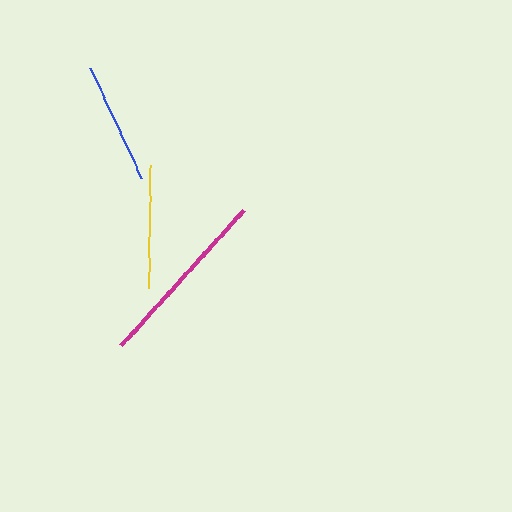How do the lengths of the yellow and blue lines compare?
The yellow and blue lines are approximately the same length.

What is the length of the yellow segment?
The yellow segment is approximately 123 pixels long.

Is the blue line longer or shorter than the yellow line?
The yellow line is longer than the blue line.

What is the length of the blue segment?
The blue segment is approximately 121 pixels long.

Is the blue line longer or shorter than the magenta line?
The magenta line is longer than the blue line.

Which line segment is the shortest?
The blue line is the shortest at approximately 121 pixels.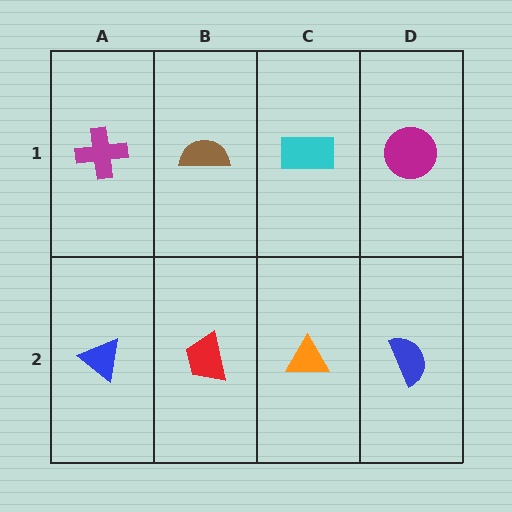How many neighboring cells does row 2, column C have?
3.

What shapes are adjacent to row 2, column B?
A brown semicircle (row 1, column B), a blue triangle (row 2, column A), an orange triangle (row 2, column C).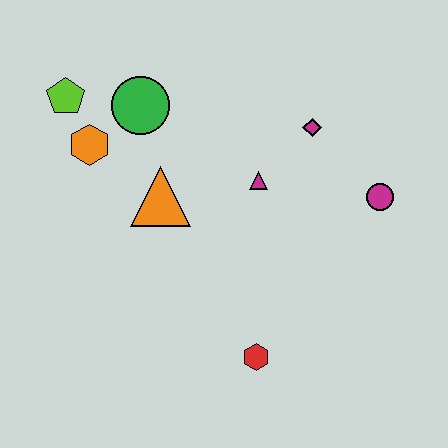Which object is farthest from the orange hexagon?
The magenta circle is farthest from the orange hexagon.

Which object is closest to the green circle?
The orange hexagon is closest to the green circle.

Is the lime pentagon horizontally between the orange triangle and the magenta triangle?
No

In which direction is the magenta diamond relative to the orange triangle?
The magenta diamond is to the right of the orange triangle.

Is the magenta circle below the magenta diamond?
Yes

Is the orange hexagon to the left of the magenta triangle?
Yes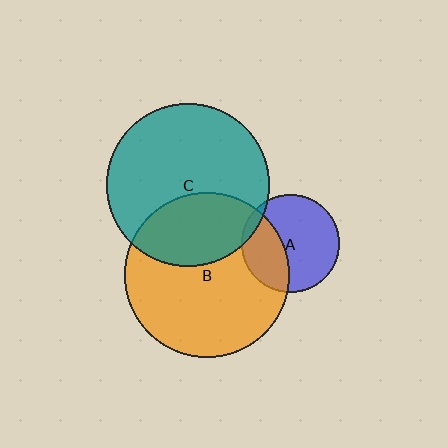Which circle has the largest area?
Circle B (orange).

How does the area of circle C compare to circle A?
Approximately 2.8 times.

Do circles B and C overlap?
Yes.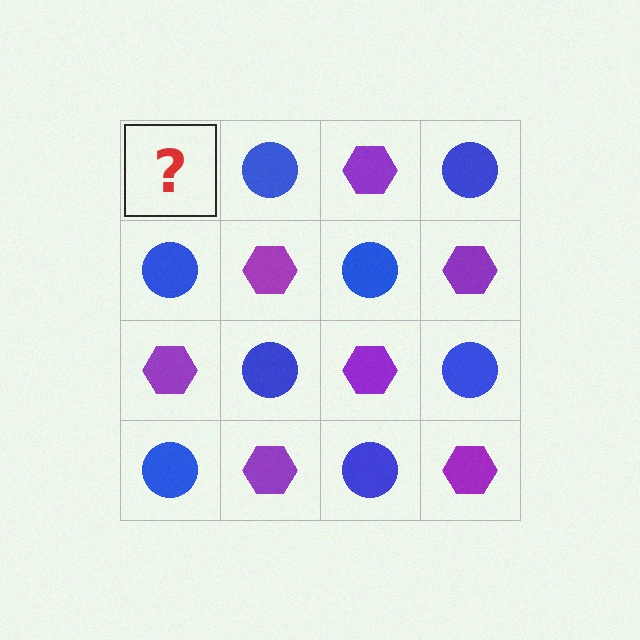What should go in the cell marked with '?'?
The missing cell should contain a purple hexagon.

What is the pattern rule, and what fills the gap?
The rule is that it alternates purple hexagon and blue circle in a checkerboard pattern. The gap should be filled with a purple hexagon.